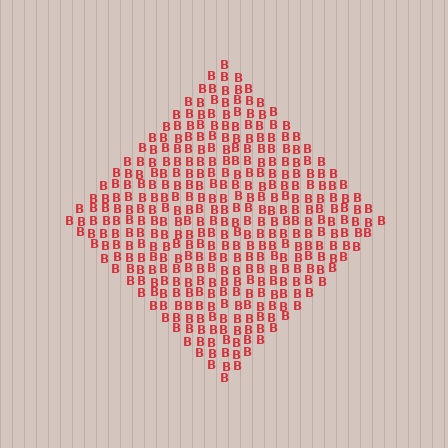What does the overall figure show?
The overall figure shows a diamond.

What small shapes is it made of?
It is made of small letter B's.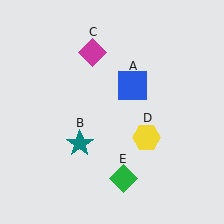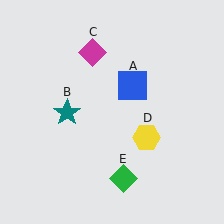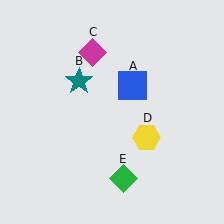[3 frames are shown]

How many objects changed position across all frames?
1 object changed position: teal star (object B).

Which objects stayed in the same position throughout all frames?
Blue square (object A) and magenta diamond (object C) and yellow hexagon (object D) and green diamond (object E) remained stationary.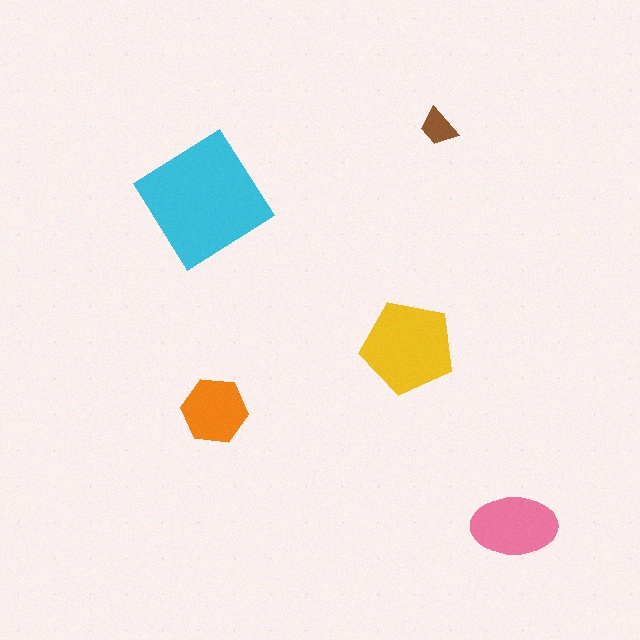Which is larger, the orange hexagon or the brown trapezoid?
The orange hexagon.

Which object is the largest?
The cyan diamond.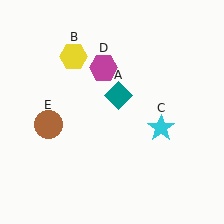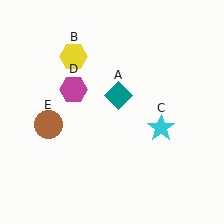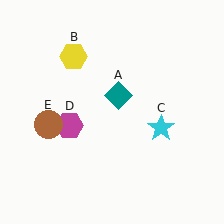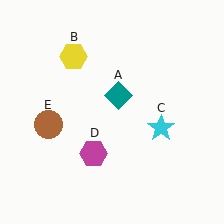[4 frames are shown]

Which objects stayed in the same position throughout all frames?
Teal diamond (object A) and yellow hexagon (object B) and cyan star (object C) and brown circle (object E) remained stationary.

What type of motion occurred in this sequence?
The magenta hexagon (object D) rotated counterclockwise around the center of the scene.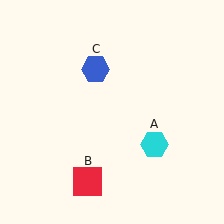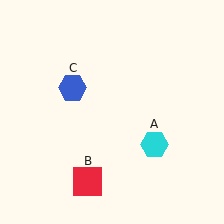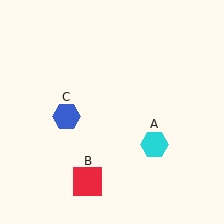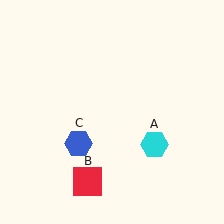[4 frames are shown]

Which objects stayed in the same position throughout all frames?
Cyan hexagon (object A) and red square (object B) remained stationary.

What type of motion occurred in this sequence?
The blue hexagon (object C) rotated counterclockwise around the center of the scene.